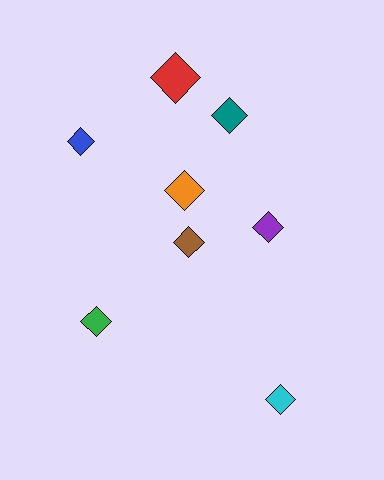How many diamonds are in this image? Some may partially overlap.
There are 8 diamonds.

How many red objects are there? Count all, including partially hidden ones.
There is 1 red object.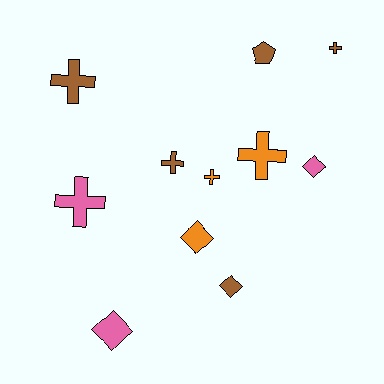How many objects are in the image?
There are 11 objects.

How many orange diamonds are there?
There is 1 orange diamond.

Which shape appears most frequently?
Cross, with 6 objects.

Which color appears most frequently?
Brown, with 5 objects.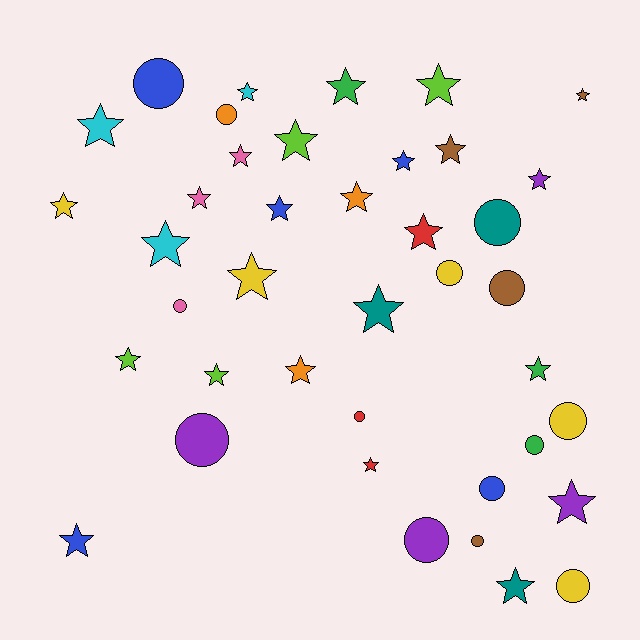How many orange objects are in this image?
There are 3 orange objects.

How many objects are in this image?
There are 40 objects.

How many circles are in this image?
There are 14 circles.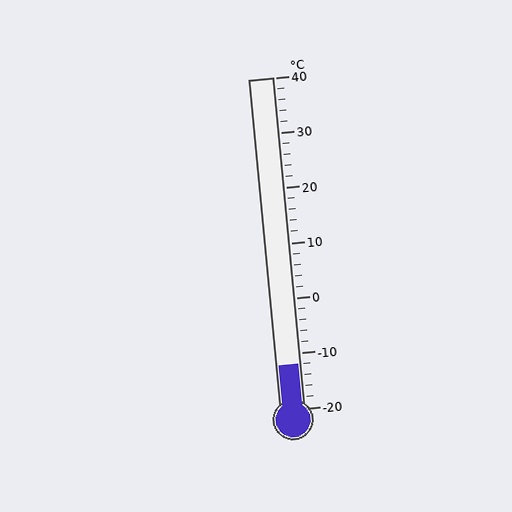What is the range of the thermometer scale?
The thermometer scale ranges from -20°C to 40°C.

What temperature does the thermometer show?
The thermometer shows approximately -12°C.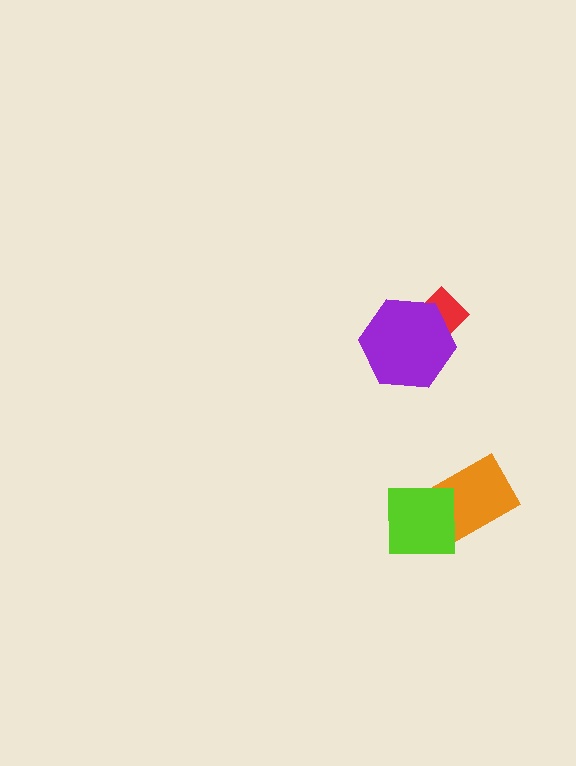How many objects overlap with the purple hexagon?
1 object overlaps with the purple hexagon.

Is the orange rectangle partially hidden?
Yes, it is partially covered by another shape.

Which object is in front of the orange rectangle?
The lime square is in front of the orange rectangle.